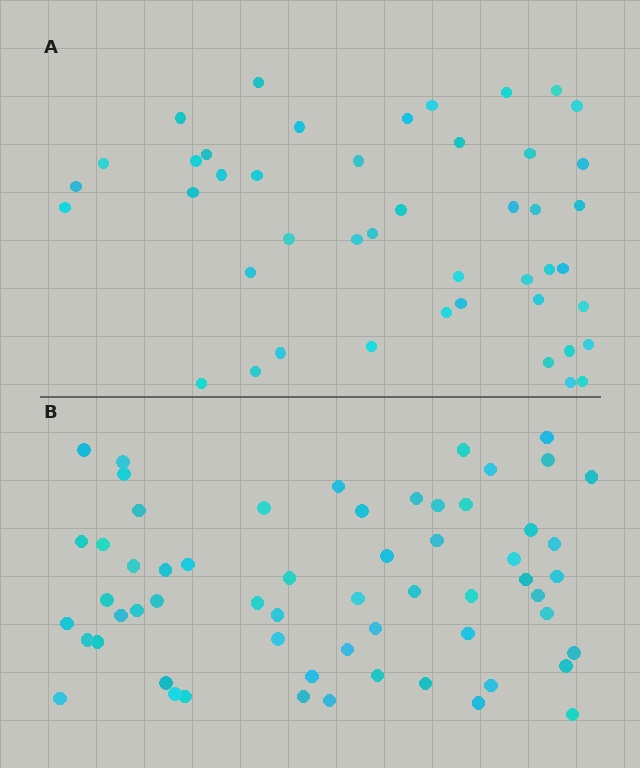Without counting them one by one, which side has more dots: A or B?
Region B (the bottom region) has more dots.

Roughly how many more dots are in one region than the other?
Region B has approximately 15 more dots than region A.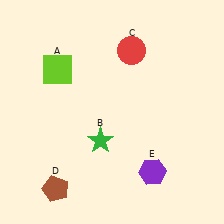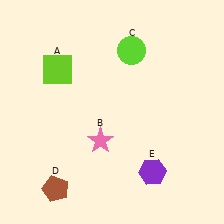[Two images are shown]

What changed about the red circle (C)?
In Image 1, C is red. In Image 2, it changed to lime.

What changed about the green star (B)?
In Image 1, B is green. In Image 2, it changed to pink.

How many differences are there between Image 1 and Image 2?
There are 2 differences between the two images.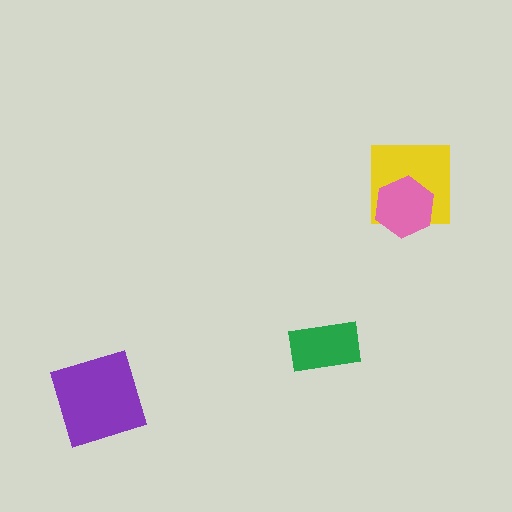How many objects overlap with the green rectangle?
0 objects overlap with the green rectangle.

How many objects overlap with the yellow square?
1 object overlaps with the yellow square.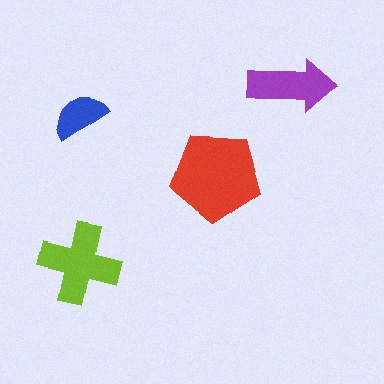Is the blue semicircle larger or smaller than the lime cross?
Smaller.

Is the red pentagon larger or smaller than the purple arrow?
Larger.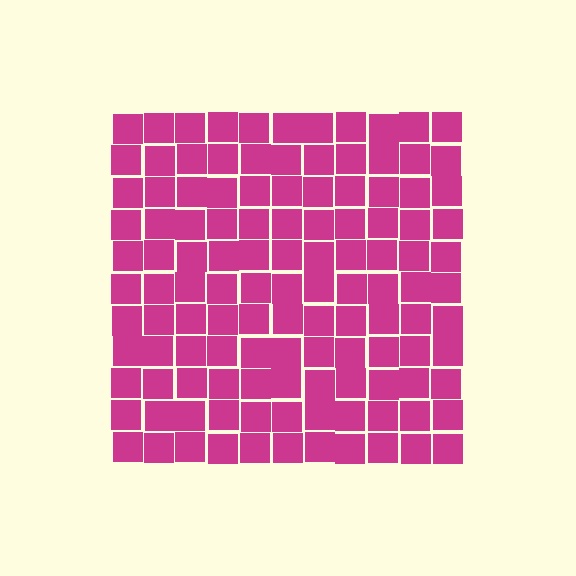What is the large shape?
The large shape is a square.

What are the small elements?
The small elements are squares.